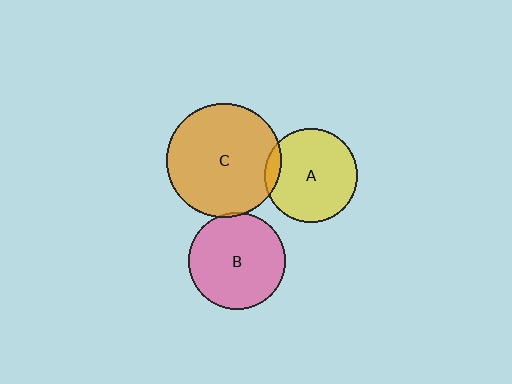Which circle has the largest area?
Circle C (orange).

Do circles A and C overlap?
Yes.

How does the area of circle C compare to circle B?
Approximately 1.4 times.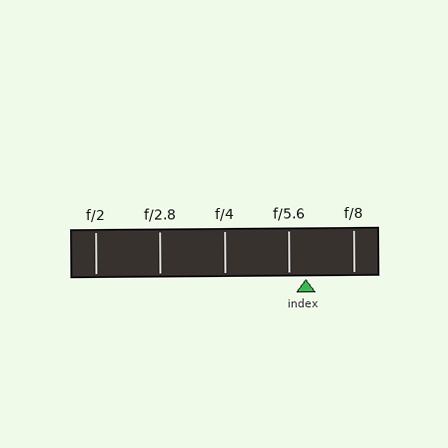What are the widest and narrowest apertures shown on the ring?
The widest aperture shown is f/2 and the narrowest is f/8.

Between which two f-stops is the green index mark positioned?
The index mark is between f/5.6 and f/8.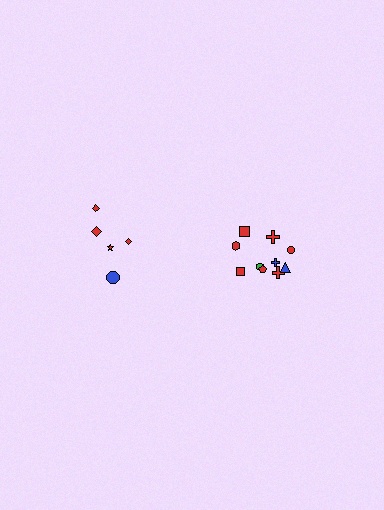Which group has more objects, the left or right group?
The right group.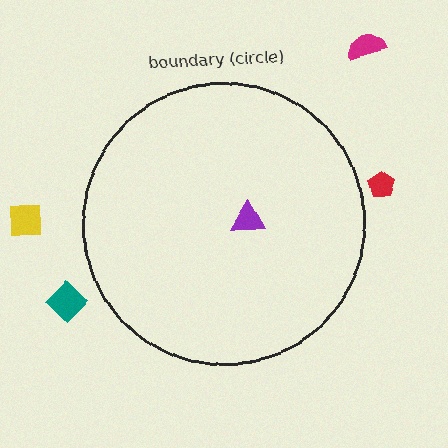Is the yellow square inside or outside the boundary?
Outside.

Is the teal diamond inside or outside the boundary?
Outside.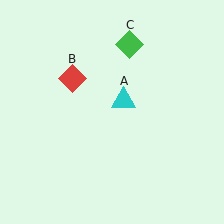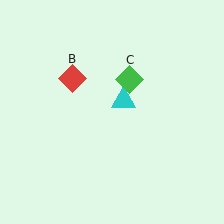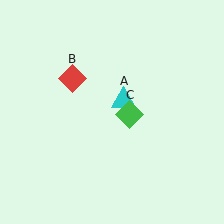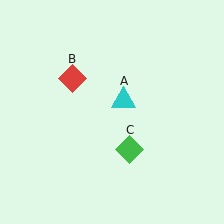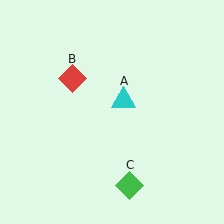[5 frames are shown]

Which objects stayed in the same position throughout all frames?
Cyan triangle (object A) and red diamond (object B) remained stationary.